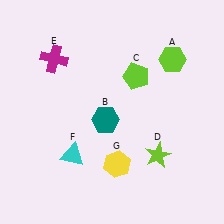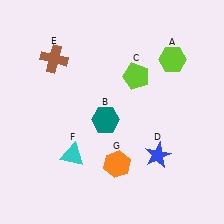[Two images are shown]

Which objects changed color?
D changed from lime to blue. E changed from magenta to brown. G changed from yellow to orange.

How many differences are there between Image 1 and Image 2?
There are 3 differences between the two images.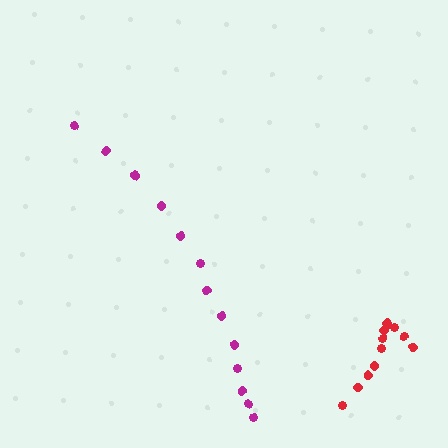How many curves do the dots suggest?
There are 2 distinct paths.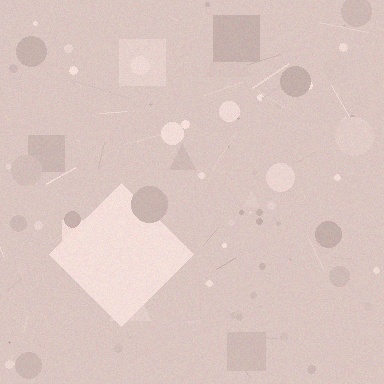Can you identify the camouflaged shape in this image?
The camouflaged shape is a diamond.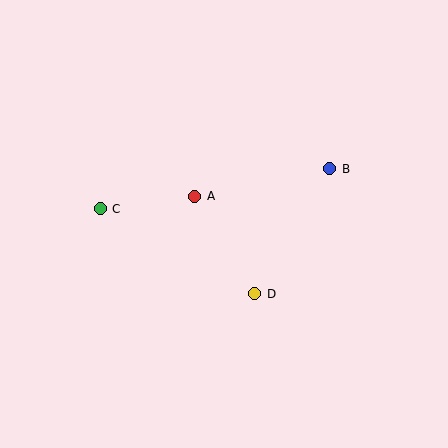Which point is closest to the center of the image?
Point A at (195, 196) is closest to the center.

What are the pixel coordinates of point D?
Point D is at (255, 294).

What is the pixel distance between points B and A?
The distance between B and A is 138 pixels.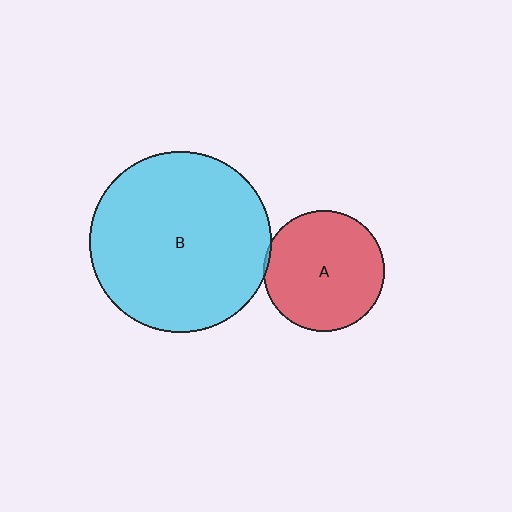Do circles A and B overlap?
Yes.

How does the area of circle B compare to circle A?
Approximately 2.2 times.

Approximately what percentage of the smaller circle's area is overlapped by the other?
Approximately 5%.